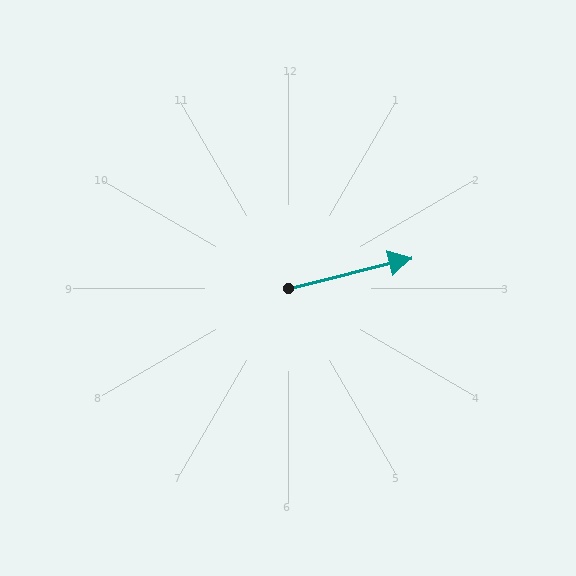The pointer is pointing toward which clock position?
Roughly 3 o'clock.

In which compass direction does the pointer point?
East.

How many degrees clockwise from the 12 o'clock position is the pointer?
Approximately 76 degrees.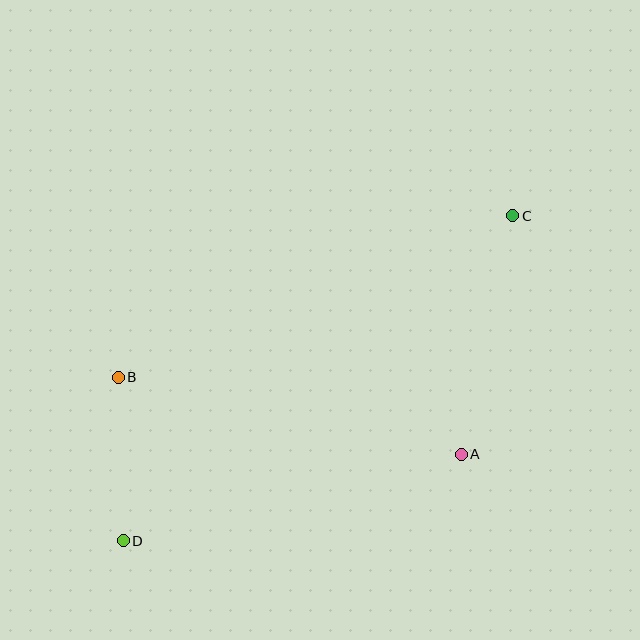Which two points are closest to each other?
Points B and D are closest to each other.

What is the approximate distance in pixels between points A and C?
The distance between A and C is approximately 244 pixels.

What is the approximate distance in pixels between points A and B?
The distance between A and B is approximately 351 pixels.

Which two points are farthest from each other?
Points C and D are farthest from each other.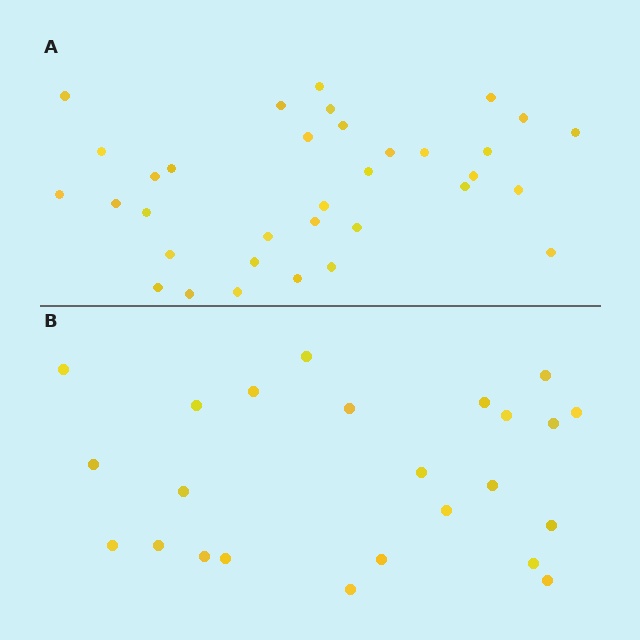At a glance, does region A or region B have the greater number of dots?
Region A (the top region) has more dots.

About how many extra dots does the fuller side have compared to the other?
Region A has roughly 10 or so more dots than region B.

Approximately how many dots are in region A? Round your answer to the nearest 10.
About 30 dots. (The exact count is 34, which rounds to 30.)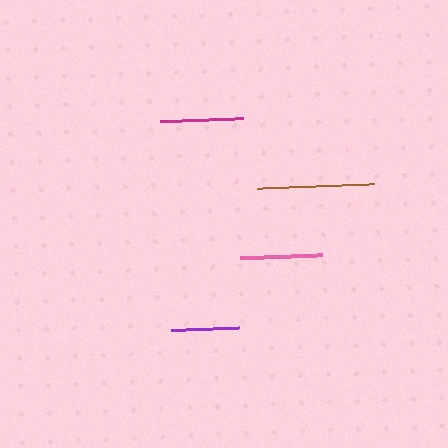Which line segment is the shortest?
The purple line is the shortest at approximately 68 pixels.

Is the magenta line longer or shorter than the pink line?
The magenta line is longer than the pink line.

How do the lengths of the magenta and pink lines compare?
The magenta and pink lines are approximately the same length.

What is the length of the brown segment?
The brown segment is approximately 116 pixels long.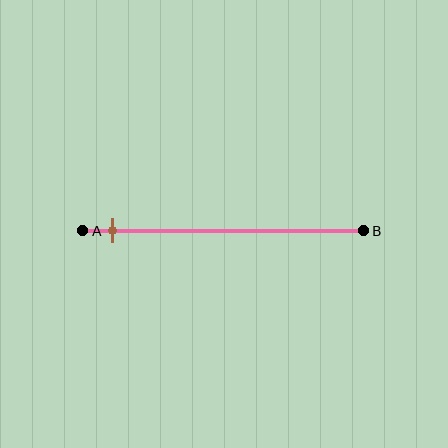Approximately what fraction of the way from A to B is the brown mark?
The brown mark is approximately 10% of the way from A to B.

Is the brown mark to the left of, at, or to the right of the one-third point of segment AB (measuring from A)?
The brown mark is to the left of the one-third point of segment AB.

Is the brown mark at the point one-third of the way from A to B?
No, the mark is at about 10% from A, not at the 33% one-third point.